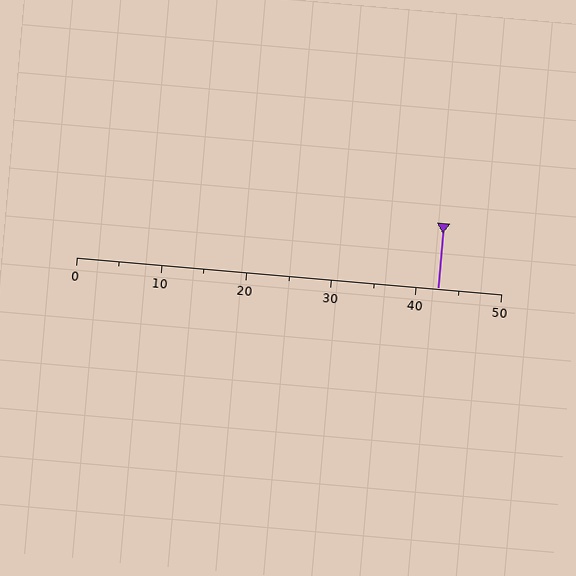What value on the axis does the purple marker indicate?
The marker indicates approximately 42.5.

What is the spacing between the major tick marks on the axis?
The major ticks are spaced 10 apart.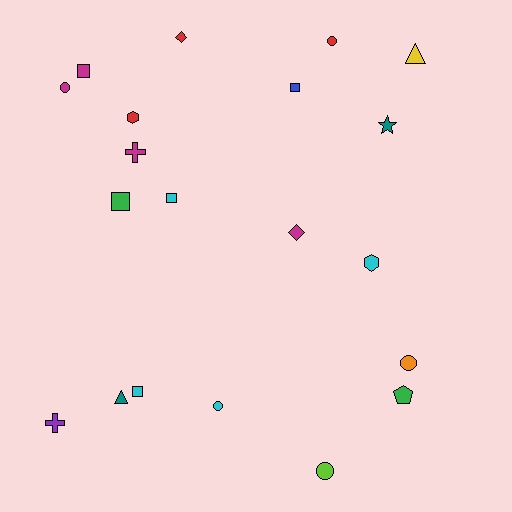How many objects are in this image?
There are 20 objects.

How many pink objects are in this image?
There are no pink objects.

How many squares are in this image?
There are 5 squares.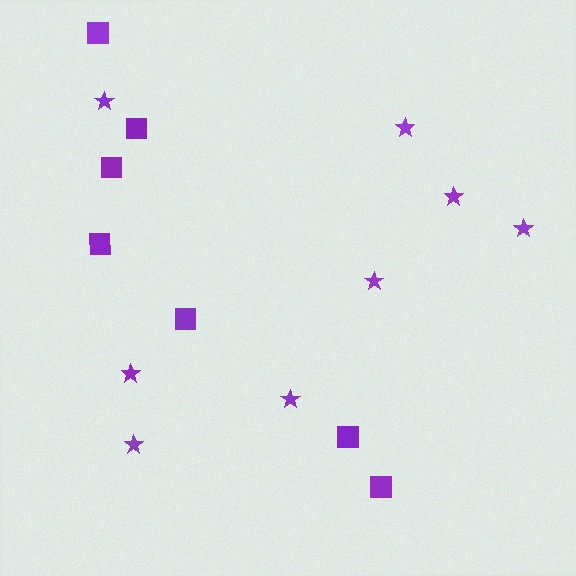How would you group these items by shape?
There are 2 groups: one group of squares (7) and one group of stars (8).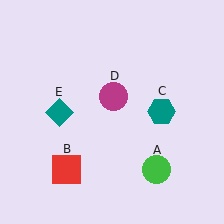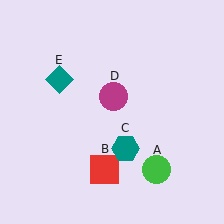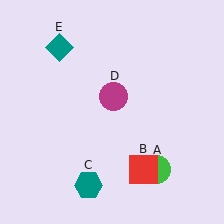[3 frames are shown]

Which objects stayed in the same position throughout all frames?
Green circle (object A) and magenta circle (object D) remained stationary.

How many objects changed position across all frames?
3 objects changed position: red square (object B), teal hexagon (object C), teal diamond (object E).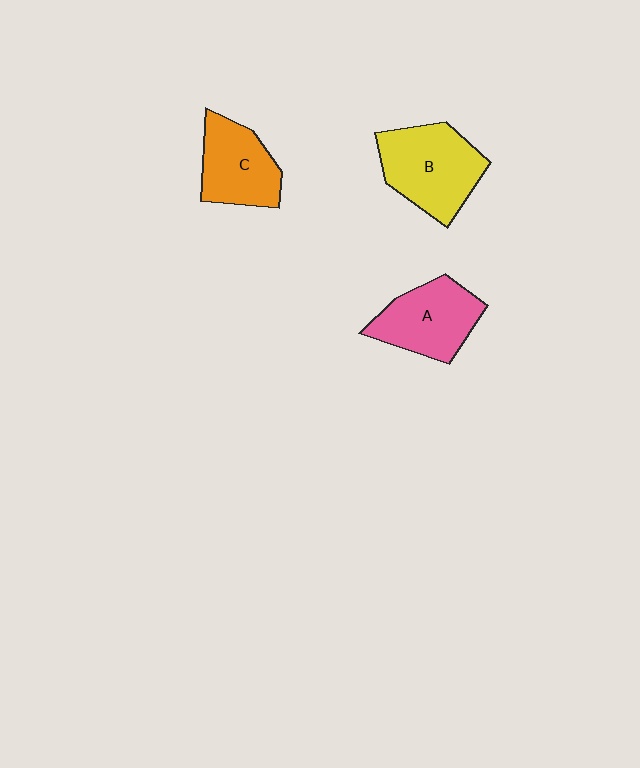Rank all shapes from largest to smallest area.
From largest to smallest: B (yellow), A (pink), C (orange).